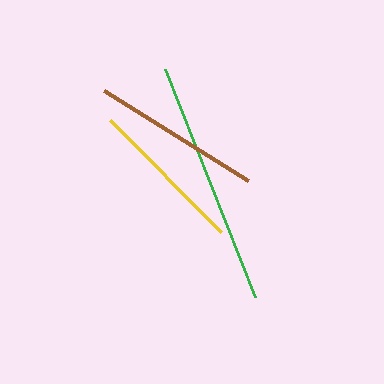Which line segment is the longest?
The green line is the longest at approximately 245 pixels.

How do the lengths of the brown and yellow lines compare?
The brown and yellow lines are approximately the same length.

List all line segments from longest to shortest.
From longest to shortest: green, brown, yellow.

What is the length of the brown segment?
The brown segment is approximately 170 pixels long.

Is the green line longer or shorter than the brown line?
The green line is longer than the brown line.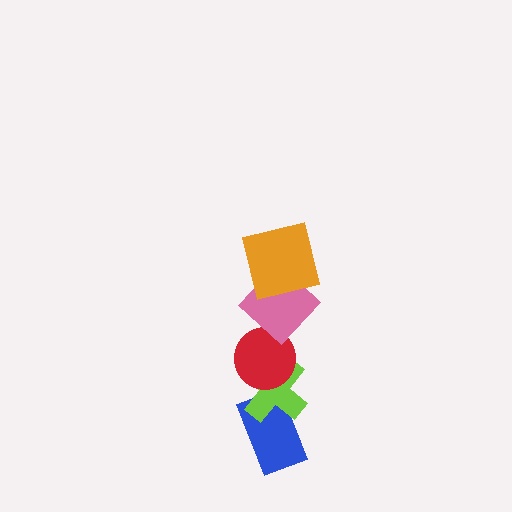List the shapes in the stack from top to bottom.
From top to bottom: the orange square, the pink diamond, the red circle, the lime cross, the blue rectangle.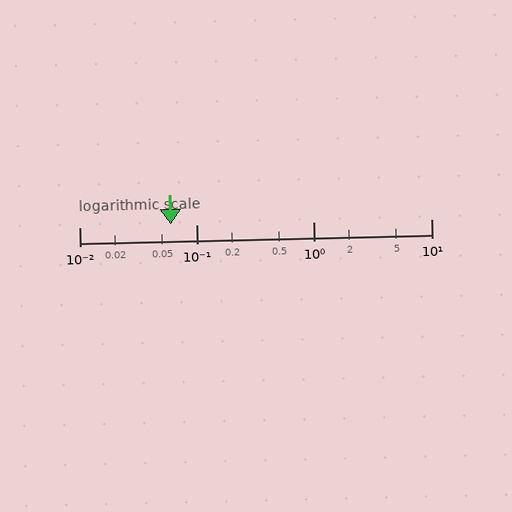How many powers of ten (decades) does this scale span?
The scale spans 3 decades, from 0.01 to 10.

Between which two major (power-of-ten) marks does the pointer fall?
The pointer is between 0.01 and 0.1.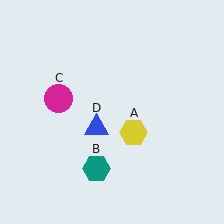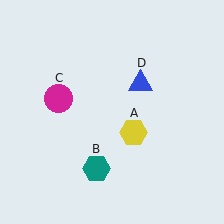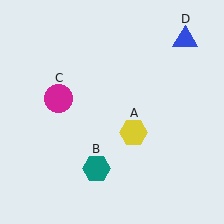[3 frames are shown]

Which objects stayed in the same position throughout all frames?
Yellow hexagon (object A) and teal hexagon (object B) and magenta circle (object C) remained stationary.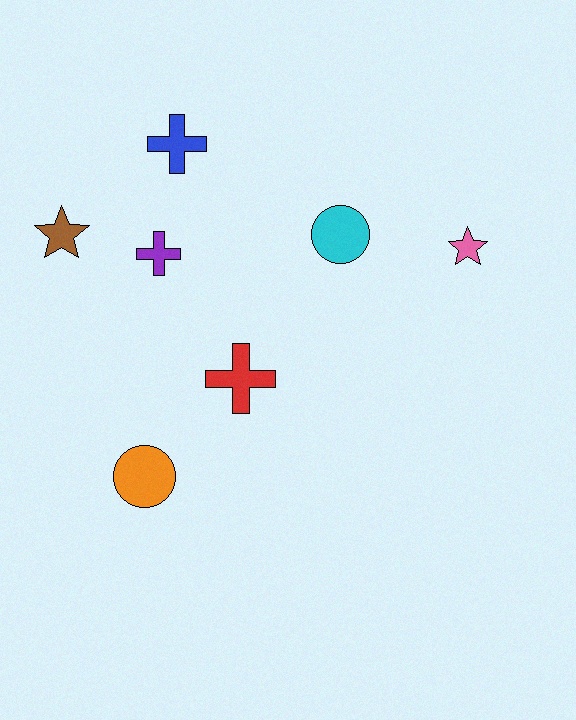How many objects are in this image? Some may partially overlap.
There are 7 objects.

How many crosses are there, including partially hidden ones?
There are 3 crosses.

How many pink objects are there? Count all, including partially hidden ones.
There is 1 pink object.